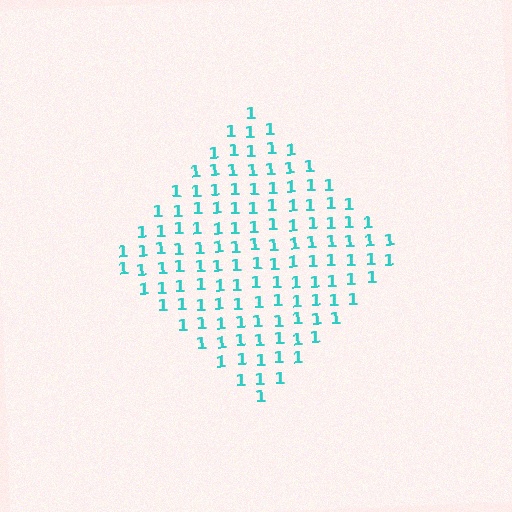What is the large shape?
The large shape is a diamond.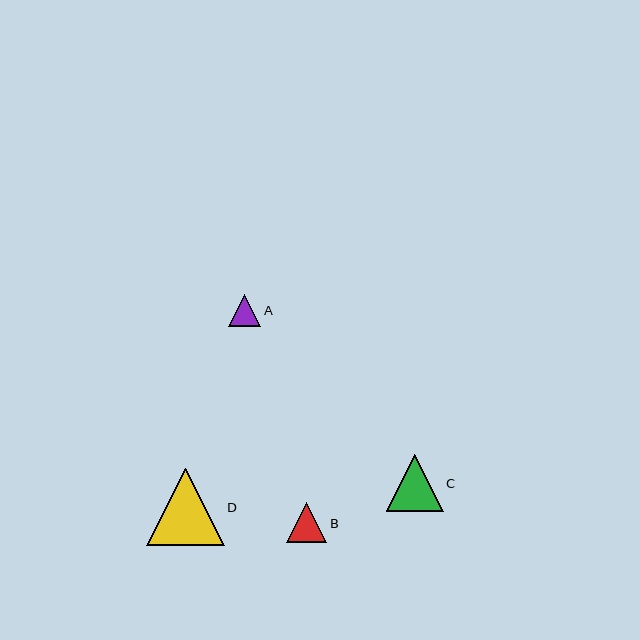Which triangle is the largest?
Triangle D is the largest with a size of approximately 77 pixels.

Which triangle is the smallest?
Triangle A is the smallest with a size of approximately 32 pixels.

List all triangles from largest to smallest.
From largest to smallest: D, C, B, A.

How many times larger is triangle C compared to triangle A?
Triangle C is approximately 1.8 times the size of triangle A.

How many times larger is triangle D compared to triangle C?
Triangle D is approximately 1.3 times the size of triangle C.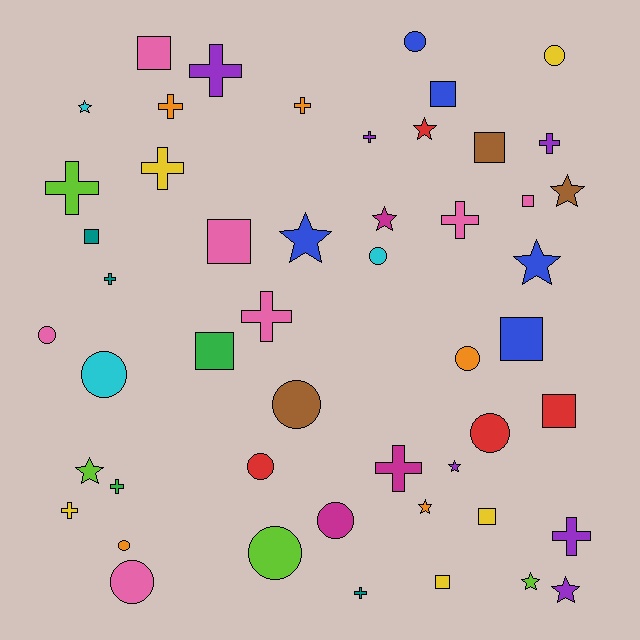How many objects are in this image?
There are 50 objects.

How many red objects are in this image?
There are 4 red objects.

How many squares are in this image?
There are 11 squares.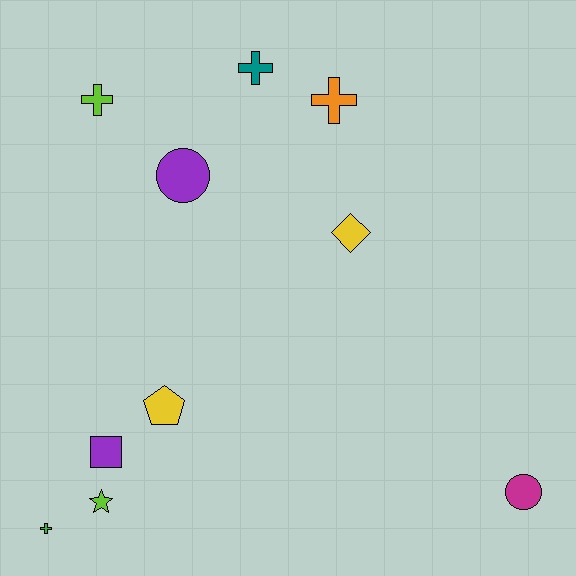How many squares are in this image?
There is 1 square.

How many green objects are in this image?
There is 1 green object.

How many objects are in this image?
There are 10 objects.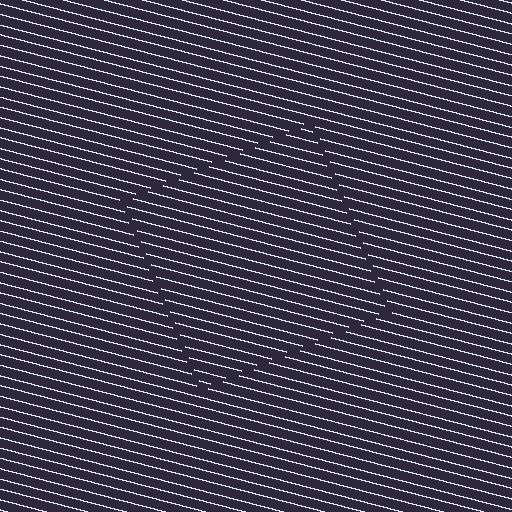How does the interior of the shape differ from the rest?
The interior of the shape contains the same grating, shifted by half a period — the contour is defined by the phase discontinuity where line-ends from the inner and outer gratings abut.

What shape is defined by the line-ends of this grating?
An illusory square. The interior of the shape contains the same grating, shifted by half a period — the contour is defined by the phase discontinuity where line-ends from the inner and outer gratings abut.